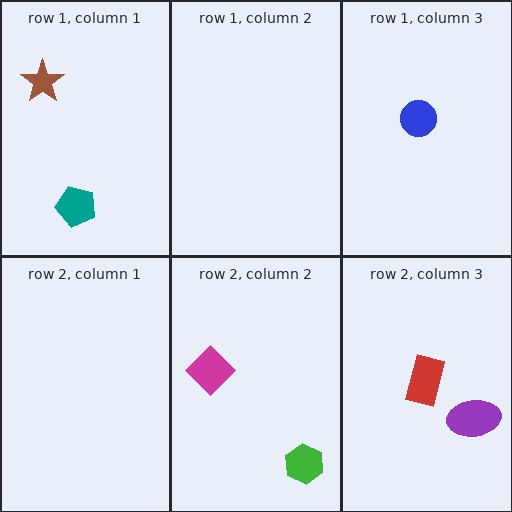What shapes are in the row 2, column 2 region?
The magenta diamond, the green hexagon.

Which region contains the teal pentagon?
The row 1, column 1 region.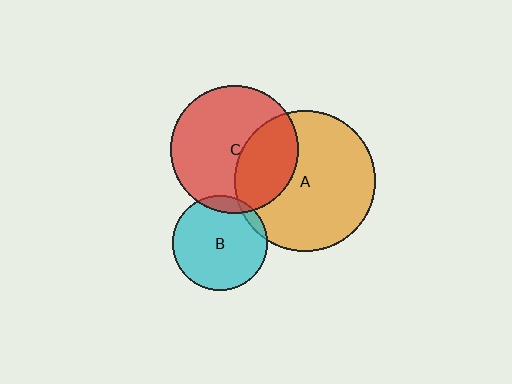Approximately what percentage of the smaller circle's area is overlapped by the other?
Approximately 5%.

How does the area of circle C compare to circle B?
Approximately 1.8 times.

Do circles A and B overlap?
Yes.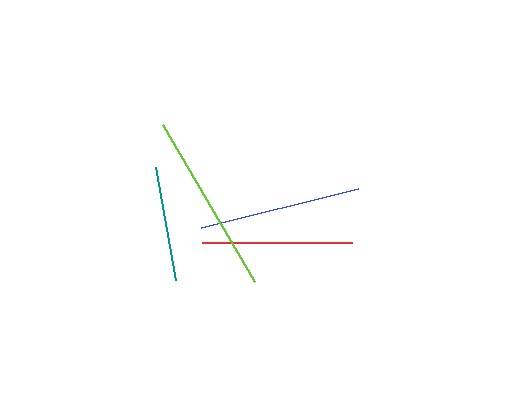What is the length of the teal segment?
The teal segment is approximately 114 pixels long.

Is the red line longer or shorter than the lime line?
The lime line is longer than the red line.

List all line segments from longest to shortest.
From longest to shortest: lime, blue, red, teal.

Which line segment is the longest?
The lime line is the longest at approximately 181 pixels.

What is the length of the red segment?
The red segment is approximately 151 pixels long.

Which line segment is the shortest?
The teal line is the shortest at approximately 114 pixels.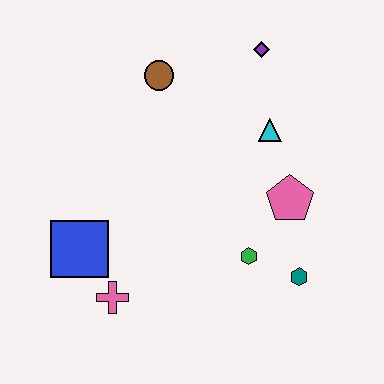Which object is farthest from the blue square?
The purple diamond is farthest from the blue square.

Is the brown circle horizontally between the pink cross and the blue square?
No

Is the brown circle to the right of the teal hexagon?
No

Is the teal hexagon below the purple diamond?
Yes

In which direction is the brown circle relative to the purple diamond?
The brown circle is to the left of the purple diamond.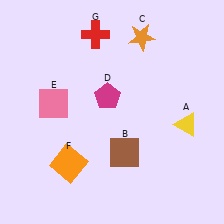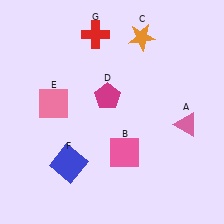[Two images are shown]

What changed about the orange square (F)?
In Image 1, F is orange. In Image 2, it changed to blue.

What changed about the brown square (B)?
In Image 1, B is brown. In Image 2, it changed to pink.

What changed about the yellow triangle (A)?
In Image 1, A is yellow. In Image 2, it changed to pink.